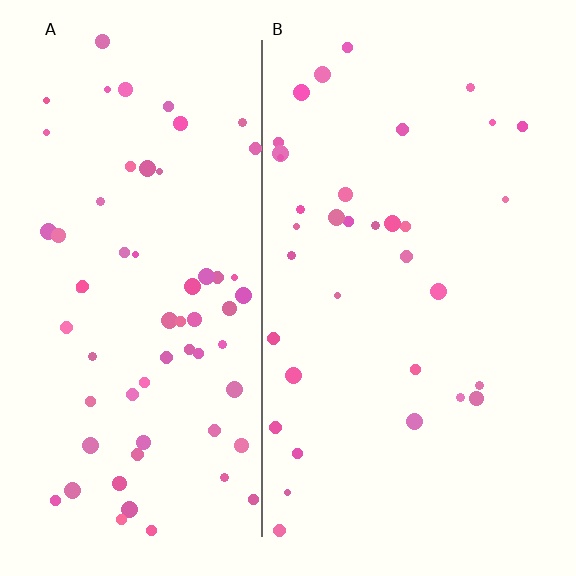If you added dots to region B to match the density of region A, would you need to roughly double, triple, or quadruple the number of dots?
Approximately double.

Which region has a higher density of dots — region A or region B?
A (the left).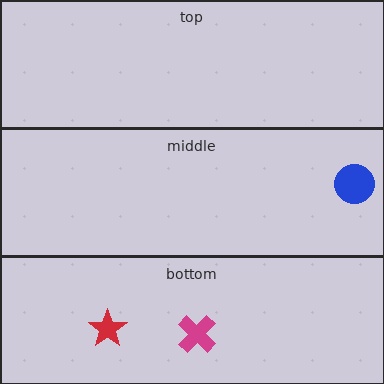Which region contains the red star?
The bottom region.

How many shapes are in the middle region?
1.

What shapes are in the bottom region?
The red star, the magenta cross.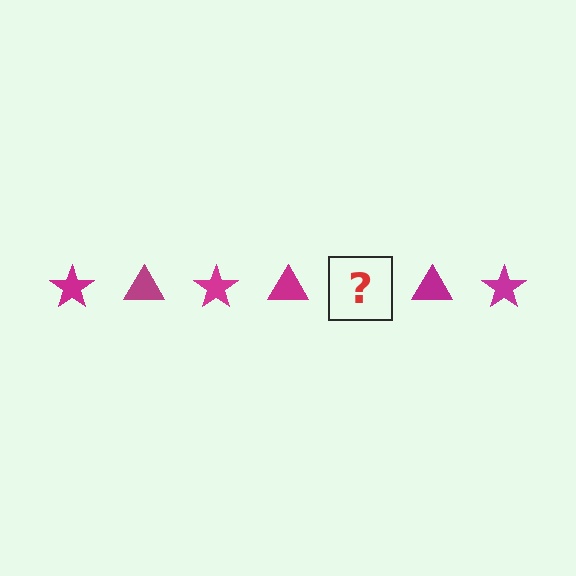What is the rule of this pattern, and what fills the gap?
The rule is that the pattern cycles through star, triangle shapes in magenta. The gap should be filled with a magenta star.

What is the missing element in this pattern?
The missing element is a magenta star.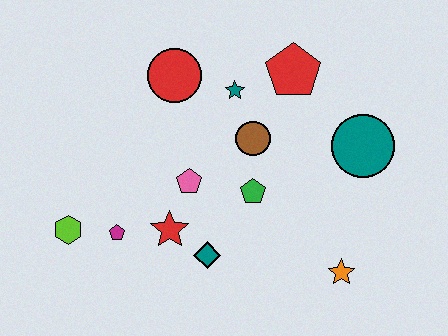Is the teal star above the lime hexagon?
Yes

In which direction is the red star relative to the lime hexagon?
The red star is to the right of the lime hexagon.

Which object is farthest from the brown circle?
The lime hexagon is farthest from the brown circle.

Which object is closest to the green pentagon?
The brown circle is closest to the green pentagon.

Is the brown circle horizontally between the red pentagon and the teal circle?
No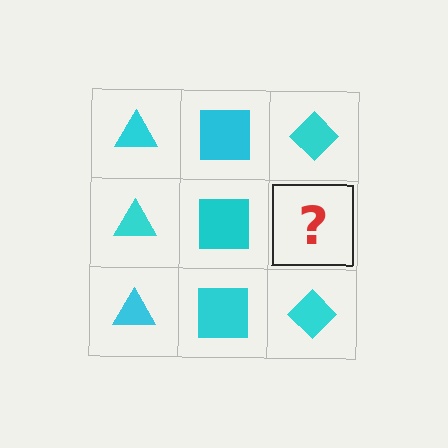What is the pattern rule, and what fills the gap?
The rule is that each column has a consistent shape. The gap should be filled with a cyan diamond.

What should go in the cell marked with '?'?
The missing cell should contain a cyan diamond.